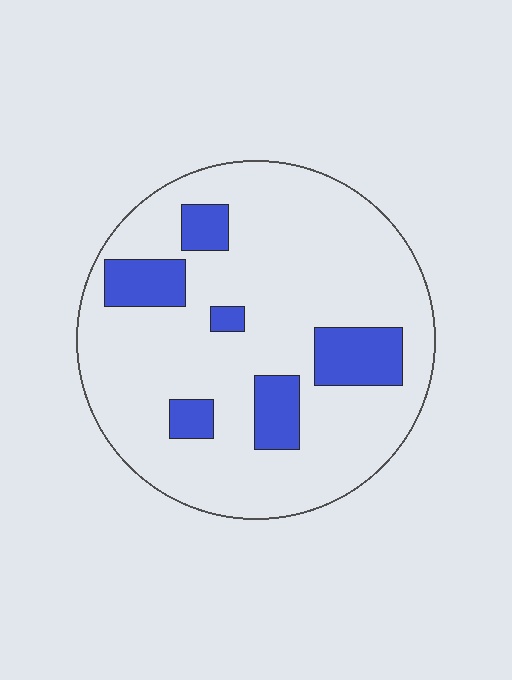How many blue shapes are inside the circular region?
6.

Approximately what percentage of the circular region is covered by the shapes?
Approximately 15%.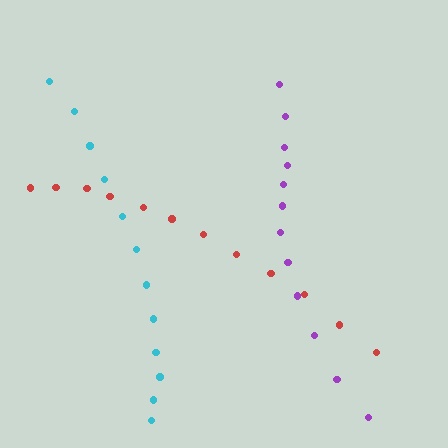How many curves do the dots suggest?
There are 3 distinct paths.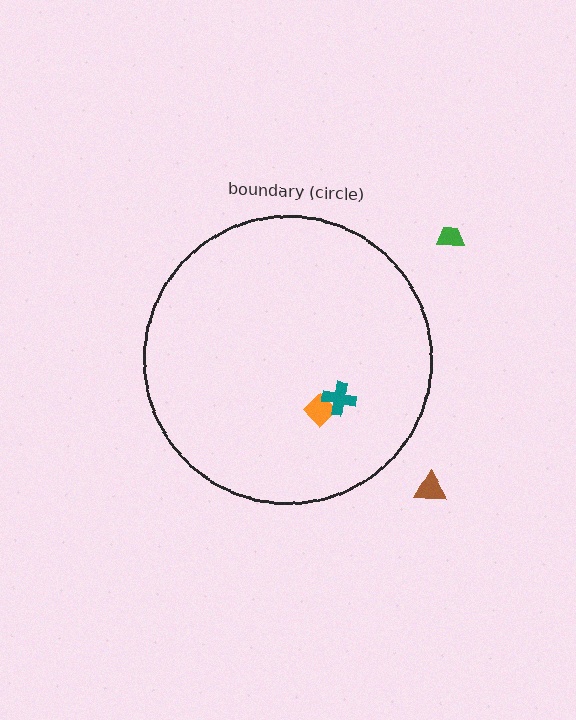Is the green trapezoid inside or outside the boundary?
Outside.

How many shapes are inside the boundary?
2 inside, 2 outside.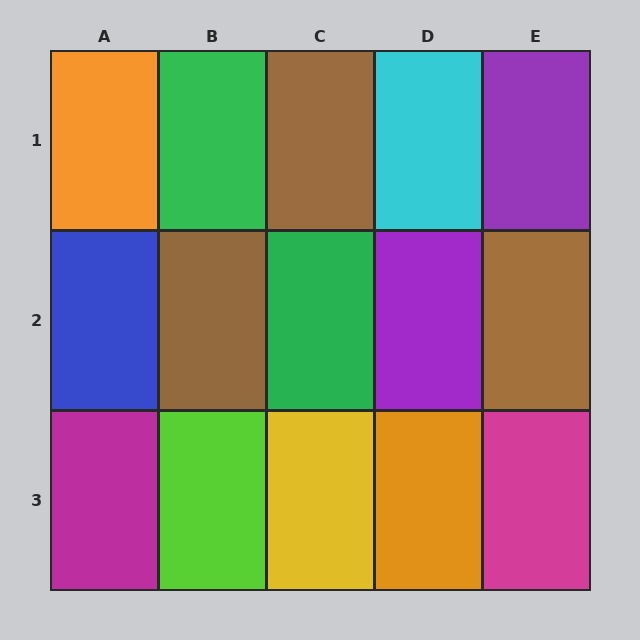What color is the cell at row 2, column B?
Brown.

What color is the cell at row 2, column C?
Green.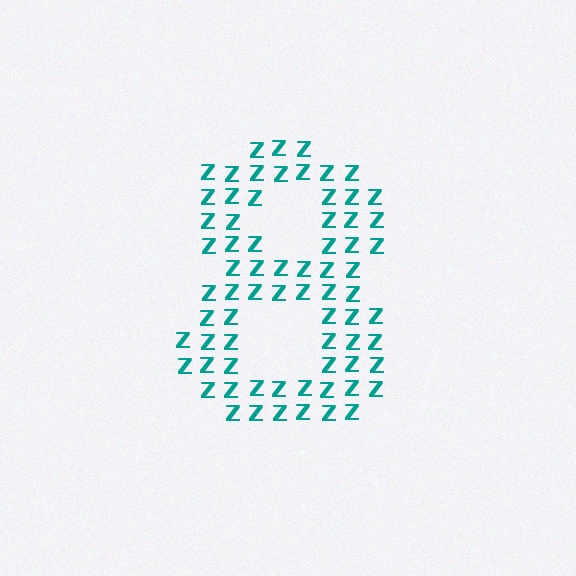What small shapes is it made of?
It is made of small letter Z's.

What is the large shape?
The large shape is the digit 8.